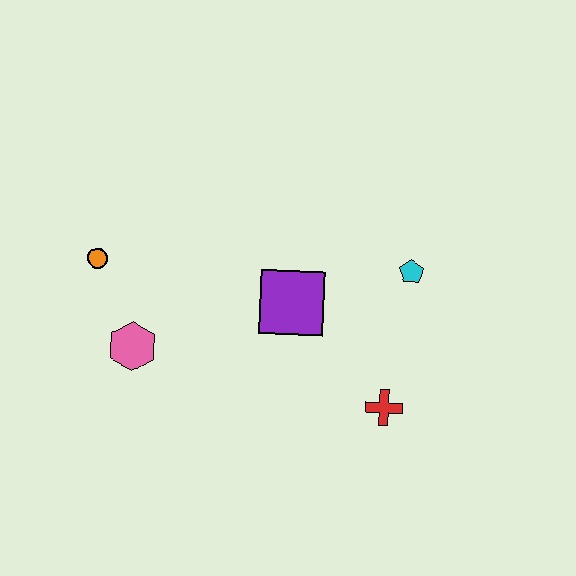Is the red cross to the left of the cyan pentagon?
Yes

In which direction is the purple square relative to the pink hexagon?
The purple square is to the right of the pink hexagon.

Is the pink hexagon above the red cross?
Yes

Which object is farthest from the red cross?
The orange circle is farthest from the red cross.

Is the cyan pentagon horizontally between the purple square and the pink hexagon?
No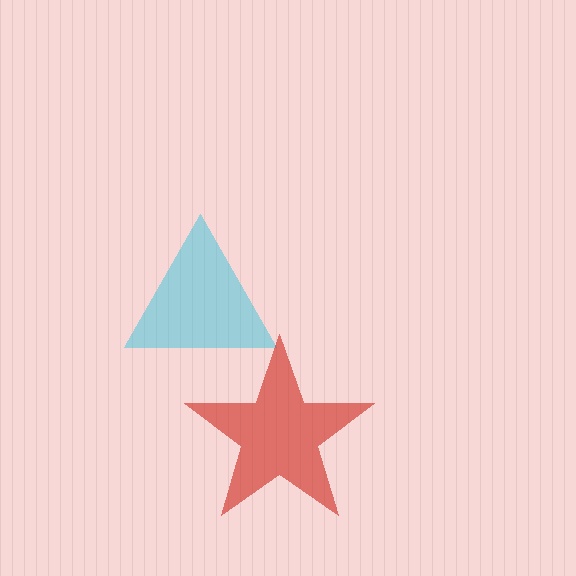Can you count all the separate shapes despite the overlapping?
Yes, there are 2 separate shapes.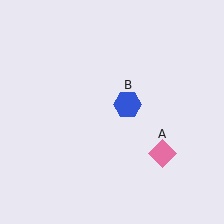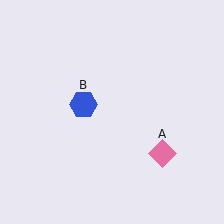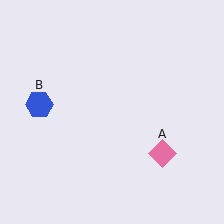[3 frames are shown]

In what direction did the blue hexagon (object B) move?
The blue hexagon (object B) moved left.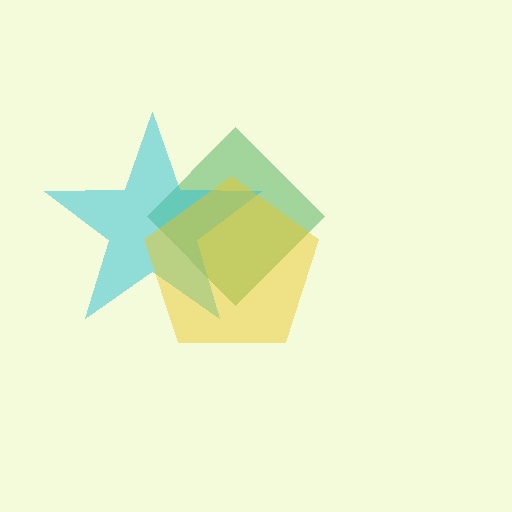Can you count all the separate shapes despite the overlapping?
Yes, there are 3 separate shapes.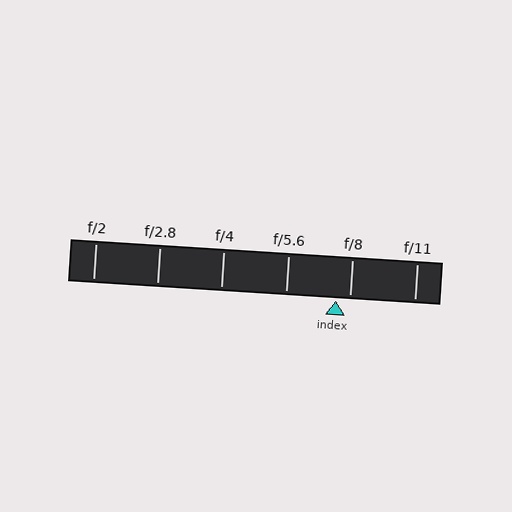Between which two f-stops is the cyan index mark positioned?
The index mark is between f/5.6 and f/8.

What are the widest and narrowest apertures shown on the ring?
The widest aperture shown is f/2 and the narrowest is f/11.